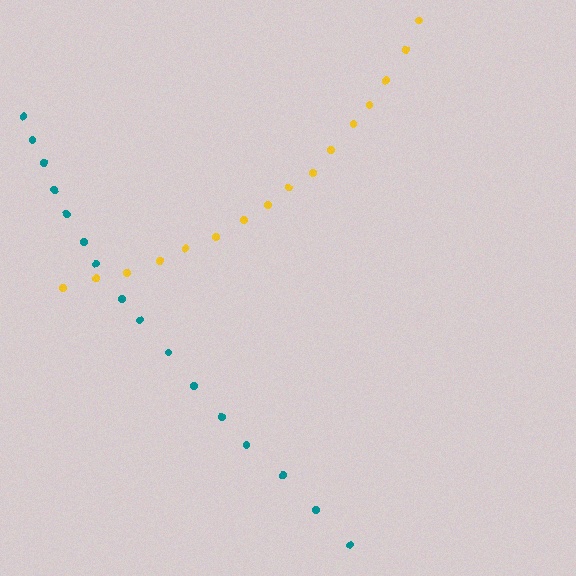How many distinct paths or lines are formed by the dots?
There are 2 distinct paths.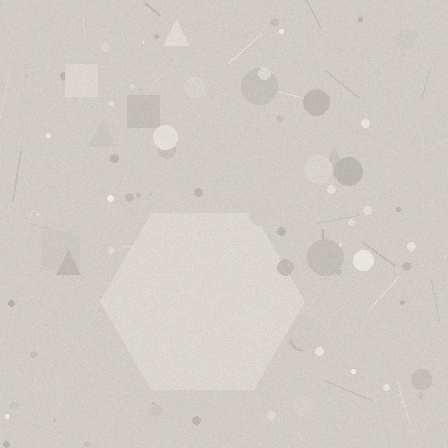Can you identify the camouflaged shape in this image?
The camouflaged shape is a hexagon.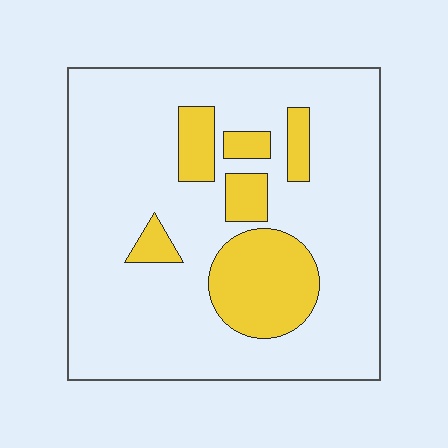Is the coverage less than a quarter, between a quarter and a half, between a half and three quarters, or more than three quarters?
Less than a quarter.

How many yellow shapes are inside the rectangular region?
6.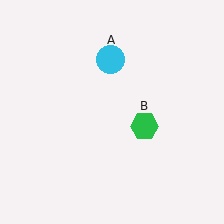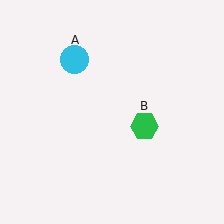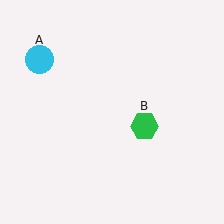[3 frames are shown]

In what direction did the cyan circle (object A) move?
The cyan circle (object A) moved left.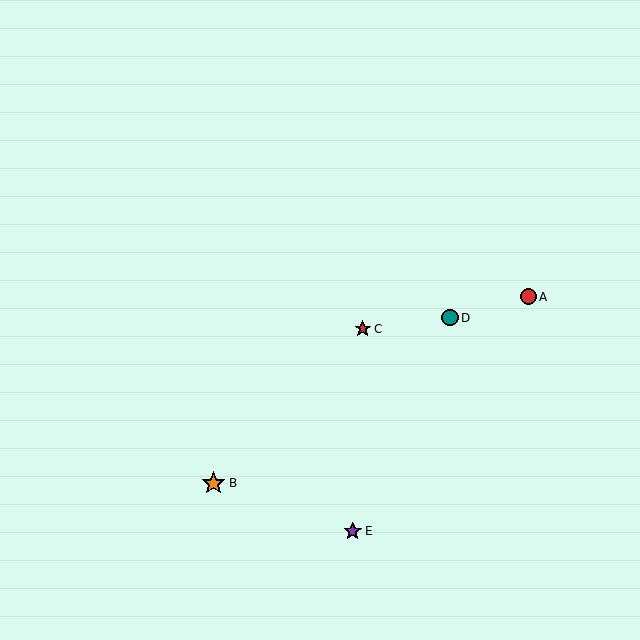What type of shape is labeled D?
Shape D is a teal circle.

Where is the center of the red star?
The center of the red star is at (363, 329).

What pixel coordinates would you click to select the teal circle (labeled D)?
Click at (450, 318) to select the teal circle D.